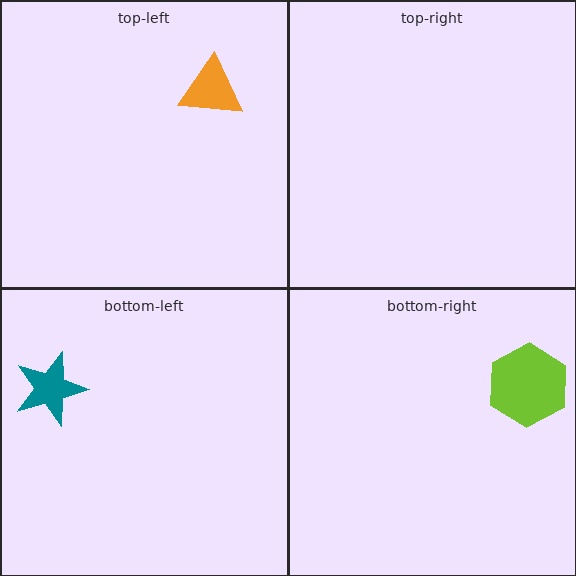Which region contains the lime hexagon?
The bottom-right region.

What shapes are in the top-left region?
The orange triangle.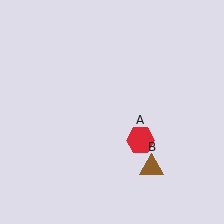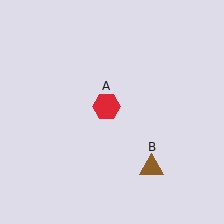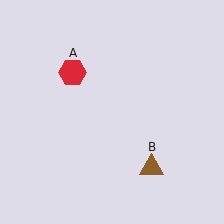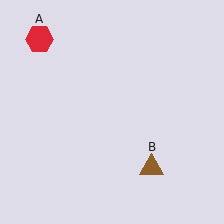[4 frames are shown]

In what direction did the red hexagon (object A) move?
The red hexagon (object A) moved up and to the left.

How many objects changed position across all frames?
1 object changed position: red hexagon (object A).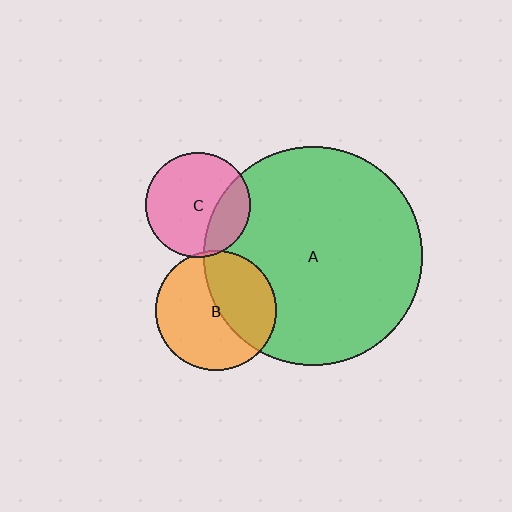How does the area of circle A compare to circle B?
Approximately 3.3 times.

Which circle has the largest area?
Circle A (green).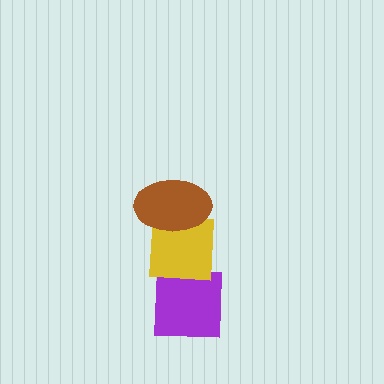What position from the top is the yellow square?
The yellow square is 2nd from the top.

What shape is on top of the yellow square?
The brown ellipse is on top of the yellow square.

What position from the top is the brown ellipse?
The brown ellipse is 1st from the top.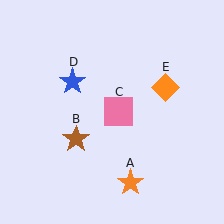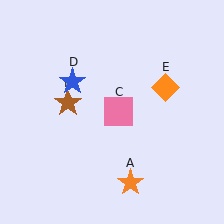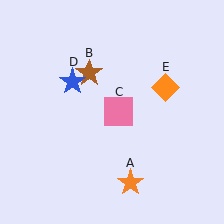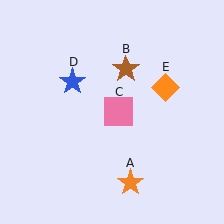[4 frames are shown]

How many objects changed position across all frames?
1 object changed position: brown star (object B).